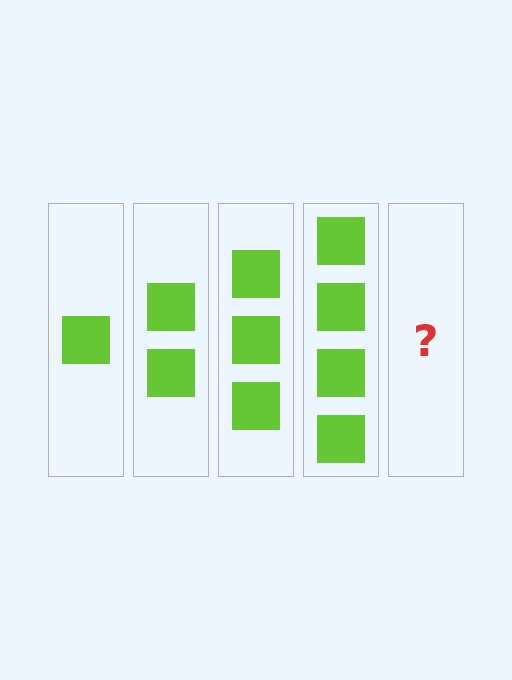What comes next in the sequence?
The next element should be 5 squares.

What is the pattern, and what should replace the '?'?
The pattern is that each step adds one more square. The '?' should be 5 squares.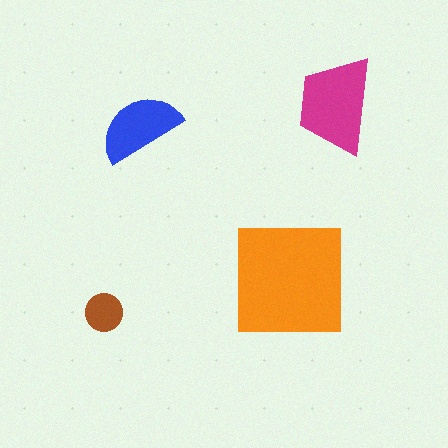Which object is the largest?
The orange square.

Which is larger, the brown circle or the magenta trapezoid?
The magenta trapezoid.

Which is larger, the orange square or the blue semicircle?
The orange square.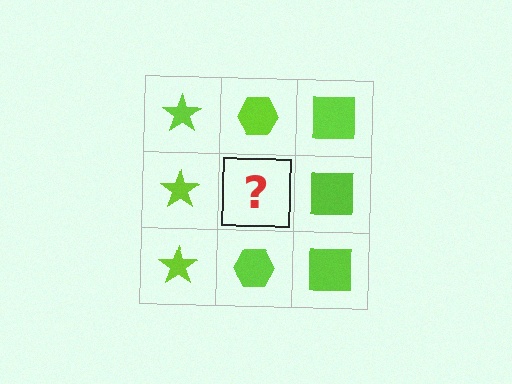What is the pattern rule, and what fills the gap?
The rule is that each column has a consistent shape. The gap should be filled with a lime hexagon.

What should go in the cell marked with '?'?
The missing cell should contain a lime hexagon.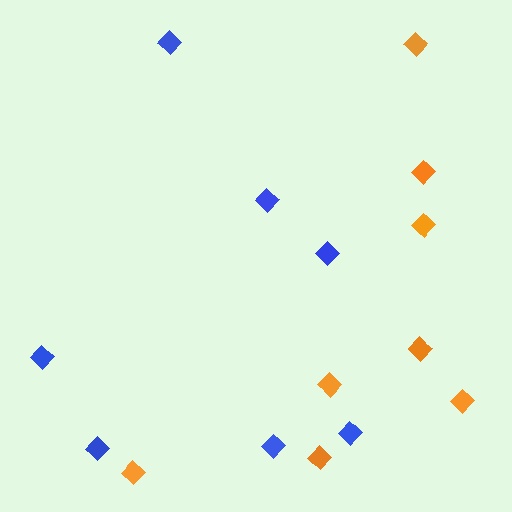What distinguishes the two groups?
There are 2 groups: one group of orange diamonds (8) and one group of blue diamonds (7).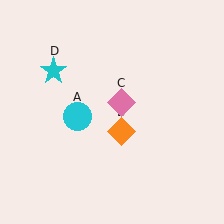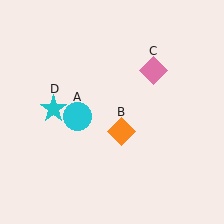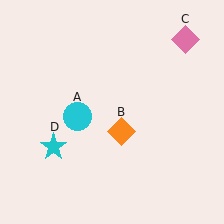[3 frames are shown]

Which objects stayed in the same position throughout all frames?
Cyan circle (object A) and orange diamond (object B) remained stationary.